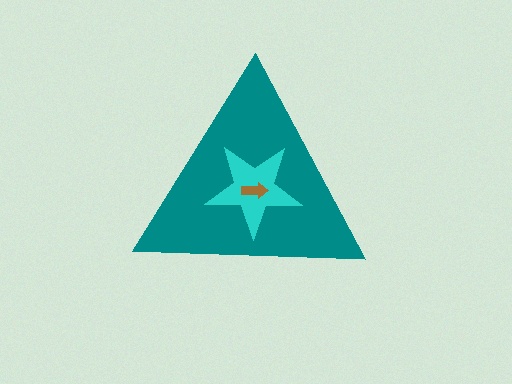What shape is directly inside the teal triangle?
The cyan star.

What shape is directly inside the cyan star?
The brown arrow.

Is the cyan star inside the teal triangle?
Yes.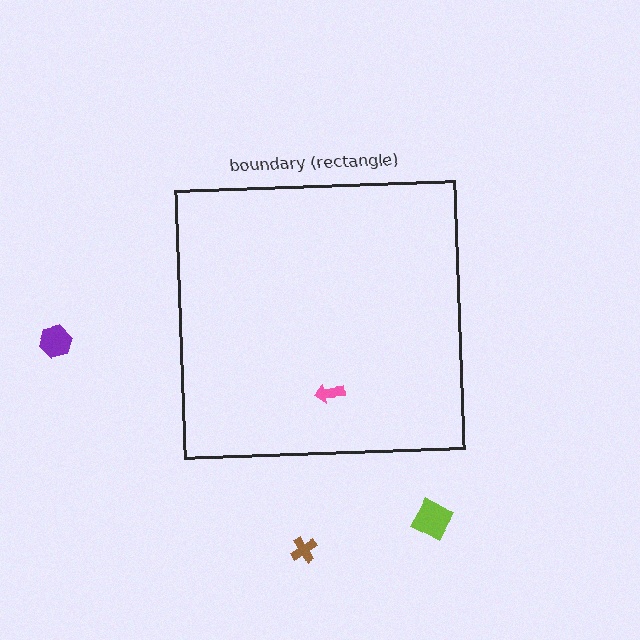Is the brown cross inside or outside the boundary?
Outside.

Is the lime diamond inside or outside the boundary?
Outside.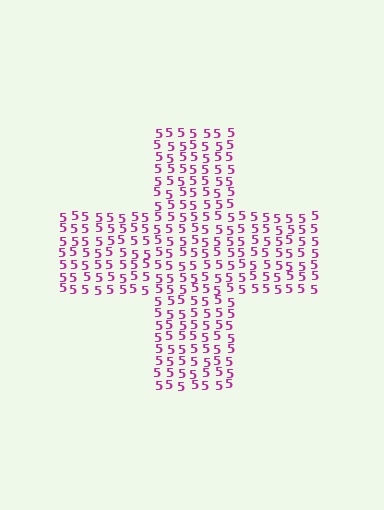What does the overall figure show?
The overall figure shows a cross.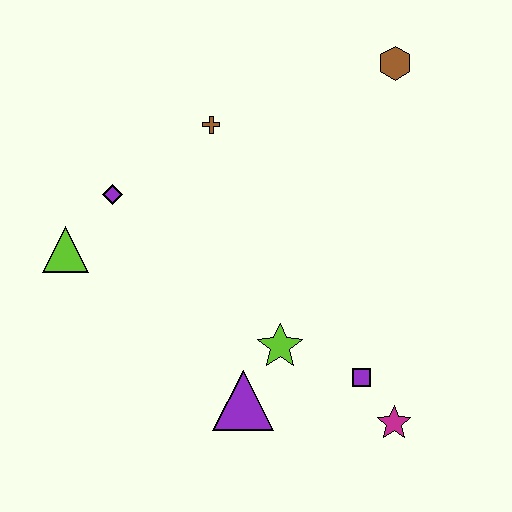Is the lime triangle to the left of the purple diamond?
Yes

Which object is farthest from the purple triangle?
The brown hexagon is farthest from the purple triangle.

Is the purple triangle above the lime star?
No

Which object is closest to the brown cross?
The purple diamond is closest to the brown cross.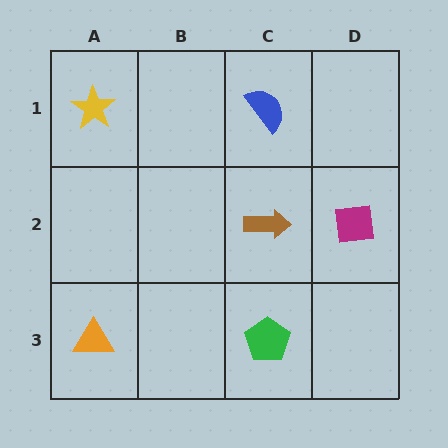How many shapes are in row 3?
2 shapes.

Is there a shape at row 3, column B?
No, that cell is empty.